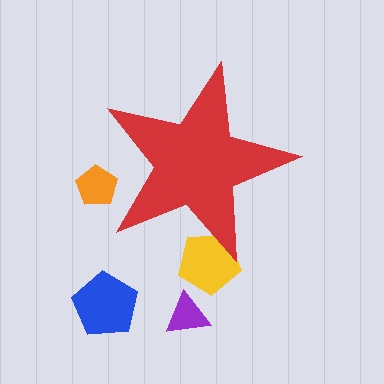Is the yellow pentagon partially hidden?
Yes, the yellow pentagon is partially hidden behind the red star.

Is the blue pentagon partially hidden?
No, the blue pentagon is fully visible.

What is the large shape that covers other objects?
A red star.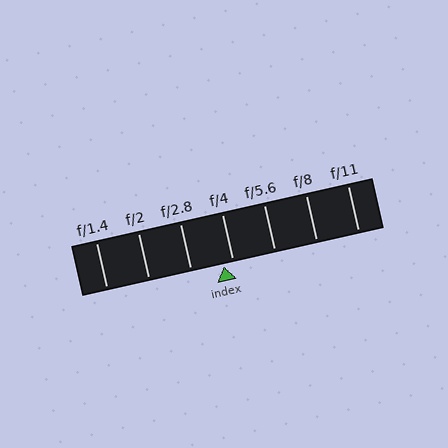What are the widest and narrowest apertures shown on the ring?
The widest aperture shown is f/1.4 and the narrowest is f/11.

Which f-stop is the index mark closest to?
The index mark is closest to f/4.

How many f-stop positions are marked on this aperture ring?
There are 7 f-stop positions marked.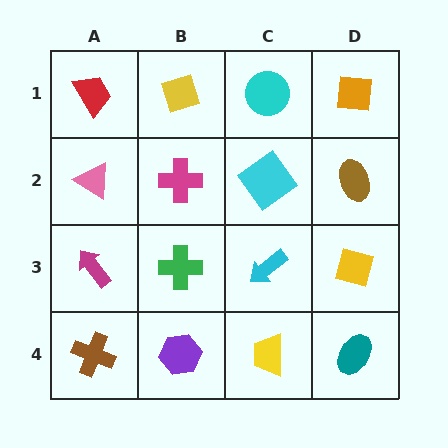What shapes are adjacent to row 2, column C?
A cyan circle (row 1, column C), a cyan arrow (row 3, column C), a magenta cross (row 2, column B), a brown ellipse (row 2, column D).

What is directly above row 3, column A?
A pink triangle.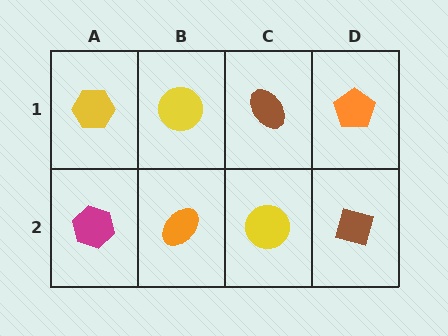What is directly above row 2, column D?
An orange pentagon.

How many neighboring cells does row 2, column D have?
2.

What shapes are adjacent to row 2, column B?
A yellow circle (row 1, column B), a magenta hexagon (row 2, column A), a yellow circle (row 2, column C).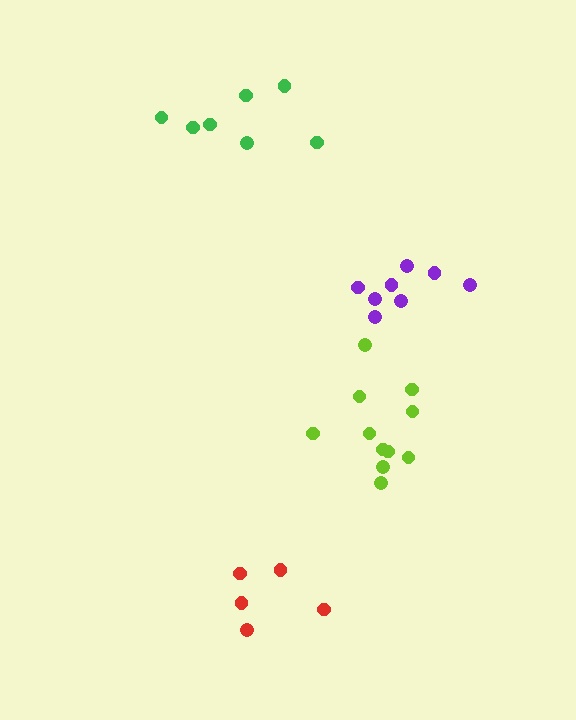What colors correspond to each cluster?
The clusters are colored: red, purple, green, lime.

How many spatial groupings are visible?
There are 4 spatial groupings.